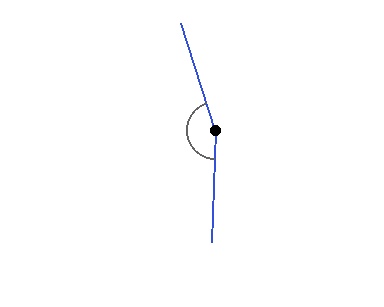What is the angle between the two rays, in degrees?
Approximately 160 degrees.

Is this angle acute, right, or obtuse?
It is obtuse.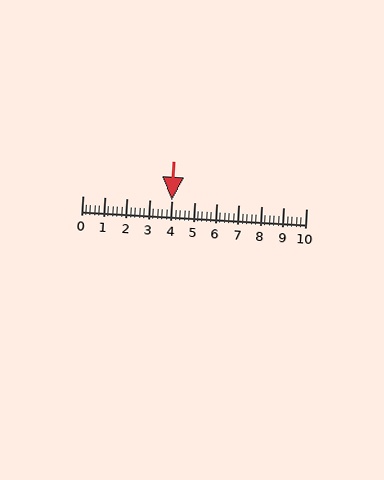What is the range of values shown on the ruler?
The ruler shows values from 0 to 10.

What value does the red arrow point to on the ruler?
The red arrow points to approximately 4.0.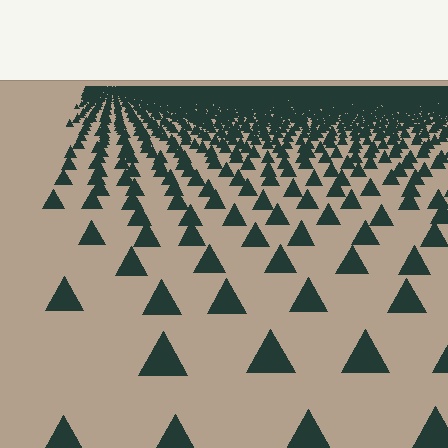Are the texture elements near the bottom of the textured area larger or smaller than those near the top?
Larger. Near the bottom, elements are closer to the viewer and appear at a bigger on-screen size.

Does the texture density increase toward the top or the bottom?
Density increases toward the top.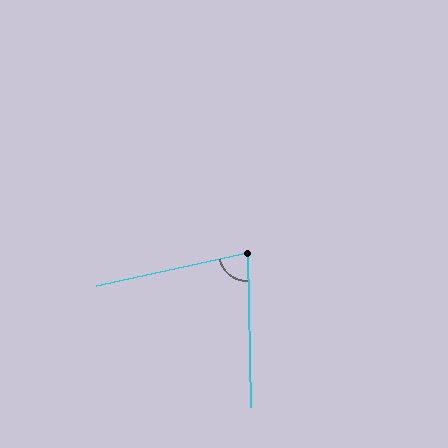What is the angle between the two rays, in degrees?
Approximately 79 degrees.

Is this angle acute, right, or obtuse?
It is acute.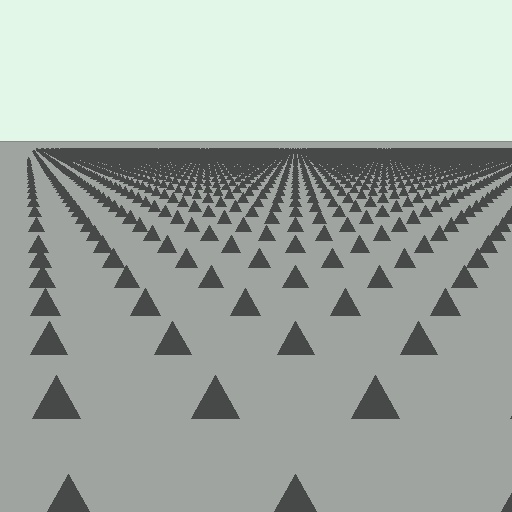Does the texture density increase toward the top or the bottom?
Density increases toward the top.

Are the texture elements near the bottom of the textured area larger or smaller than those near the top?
Larger. Near the bottom, elements are closer to the viewer and appear at a bigger on-screen size.